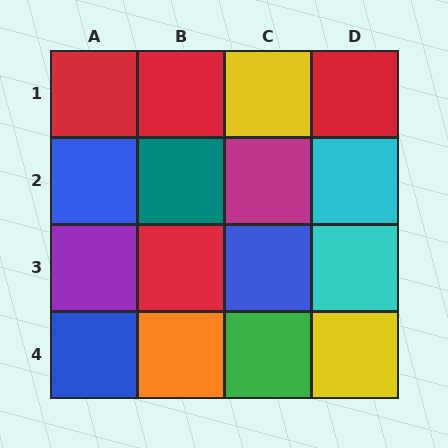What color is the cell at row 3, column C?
Blue.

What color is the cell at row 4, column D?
Yellow.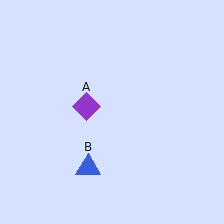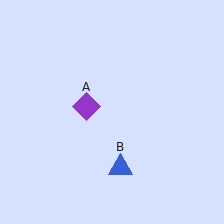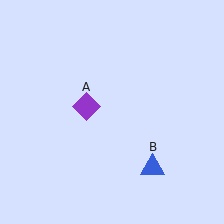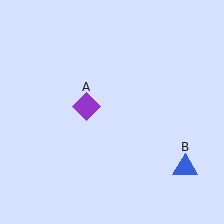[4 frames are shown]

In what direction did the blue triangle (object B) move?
The blue triangle (object B) moved right.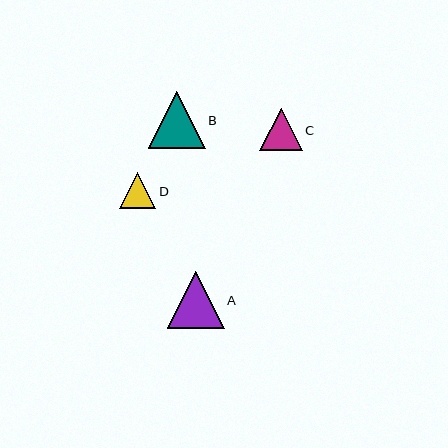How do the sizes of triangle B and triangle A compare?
Triangle B and triangle A are approximately the same size.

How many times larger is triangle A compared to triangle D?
Triangle A is approximately 1.6 times the size of triangle D.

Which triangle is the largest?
Triangle B is the largest with a size of approximately 57 pixels.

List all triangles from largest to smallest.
From largest to smallest: B, A, C, D.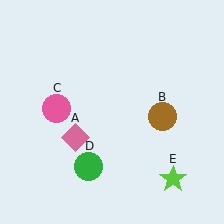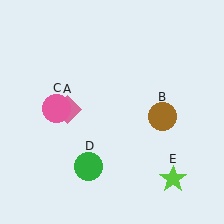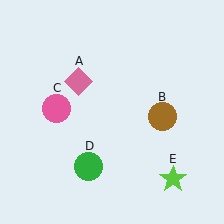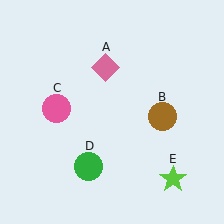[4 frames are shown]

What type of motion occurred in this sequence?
The pink diamond (object A) rotated clockwise around the center of the scene.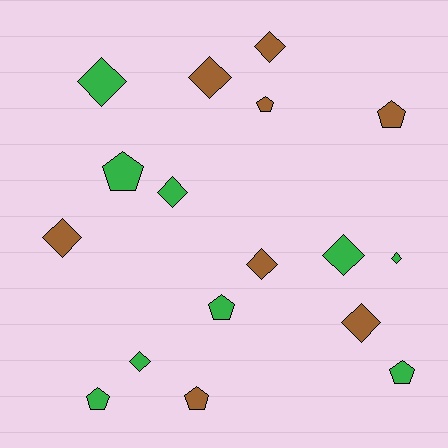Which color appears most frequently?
Green, with 9 objects.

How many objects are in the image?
There are 17 objects.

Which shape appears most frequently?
Diamond, with 10 objects.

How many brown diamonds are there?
There are 5 brown diamonds.